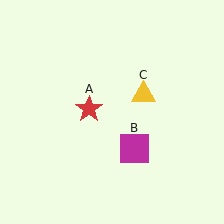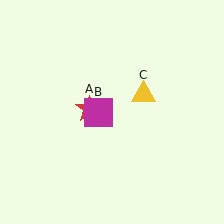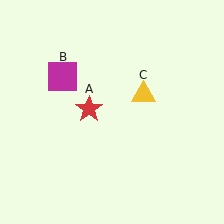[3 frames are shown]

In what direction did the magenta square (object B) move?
The magenta square (object B) moved up and to the left.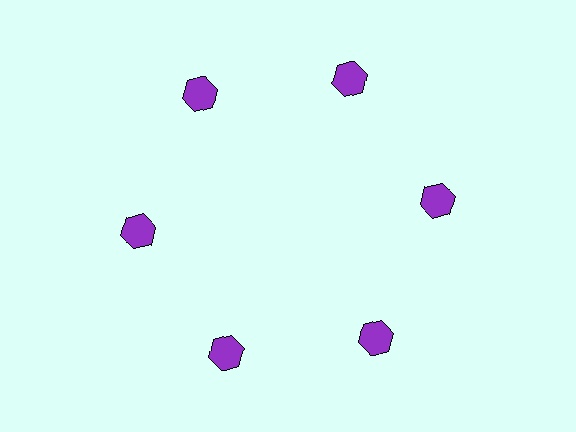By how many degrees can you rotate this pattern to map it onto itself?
The pattern maps onto itself every 60 degrees of rotation.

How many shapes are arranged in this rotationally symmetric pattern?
There are 6 shapes, arranged in 6 groups of 1.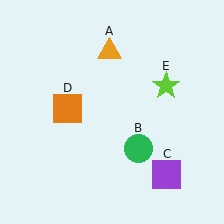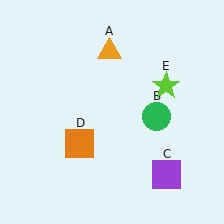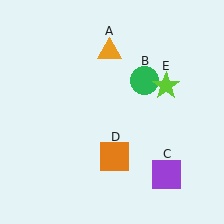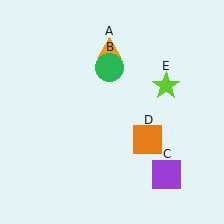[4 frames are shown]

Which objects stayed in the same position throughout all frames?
Orange triangle (object A) and purple square (object C) and lime star (object E) remained stationary.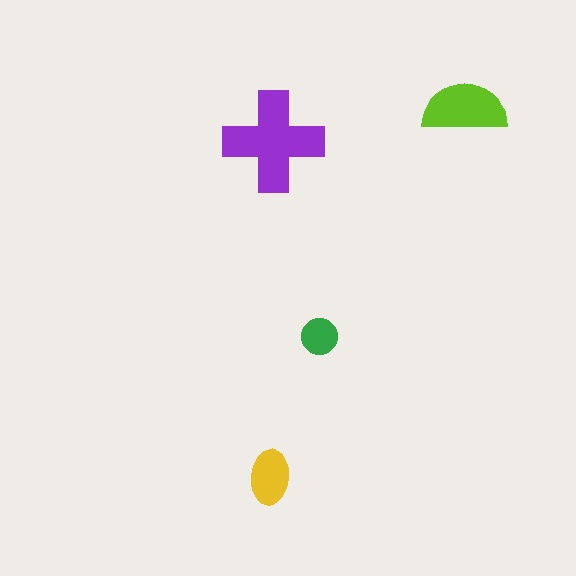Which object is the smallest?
The green circle.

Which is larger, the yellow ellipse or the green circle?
The yellow ellipse.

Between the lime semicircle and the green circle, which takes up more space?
The lime semicircle.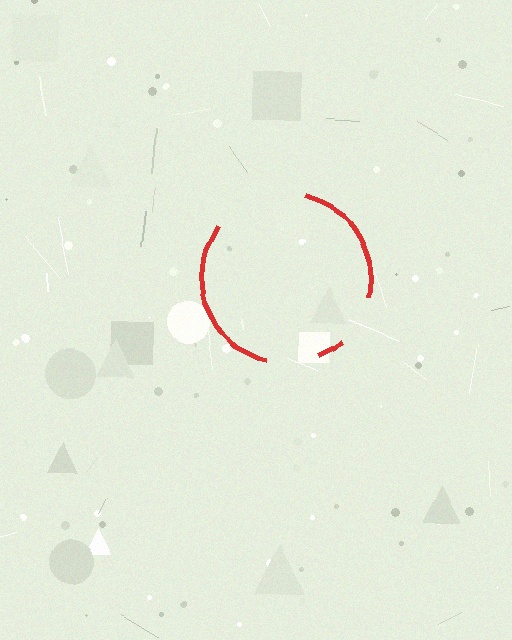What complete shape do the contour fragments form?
The contour fragments form a circle.